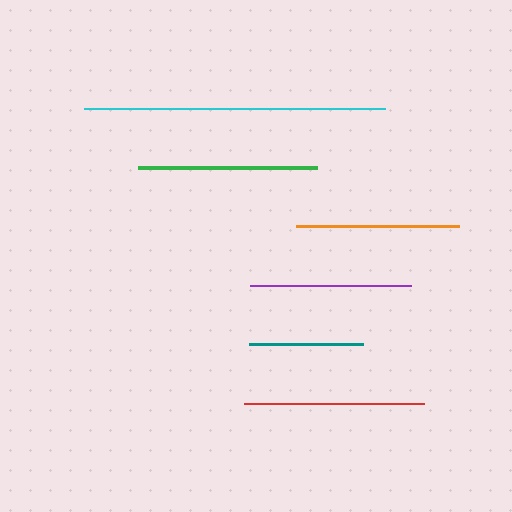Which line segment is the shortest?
The teal line is the shortest at approximately 114 pixels.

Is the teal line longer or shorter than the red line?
The red line is longer than the teal line.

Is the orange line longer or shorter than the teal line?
The orange line is longer than the teal line.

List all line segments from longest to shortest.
From longest to shortest: cyan, red, green, orange, purple, teal.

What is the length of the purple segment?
The purple segment is approximately 161 pixels long.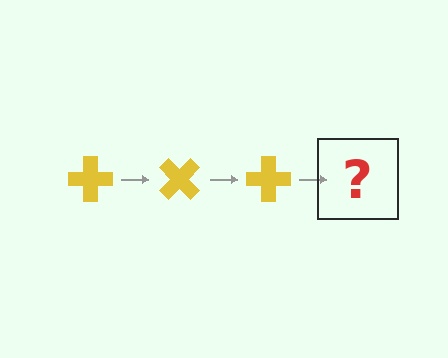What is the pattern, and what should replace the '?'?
The pattern is that the cross rotates 45 degrees each step. The '?' should be a yellow cross rotated 135 degrees.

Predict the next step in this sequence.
The next step is a yellow cross rotated 135 degrees.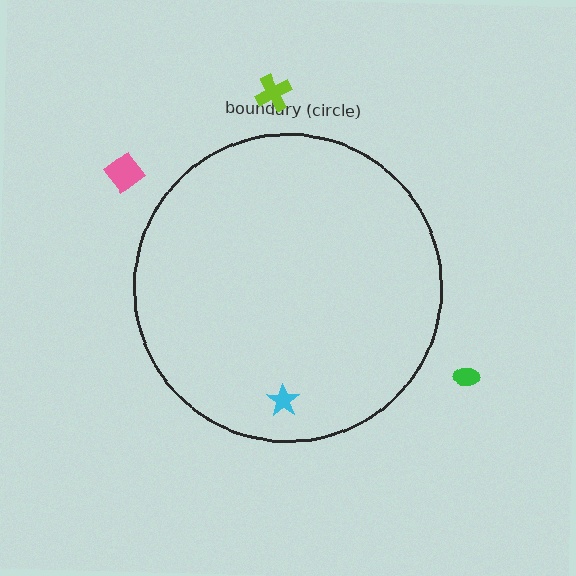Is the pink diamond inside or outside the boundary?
Outside.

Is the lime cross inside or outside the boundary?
Outside.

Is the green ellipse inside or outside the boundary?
Outside.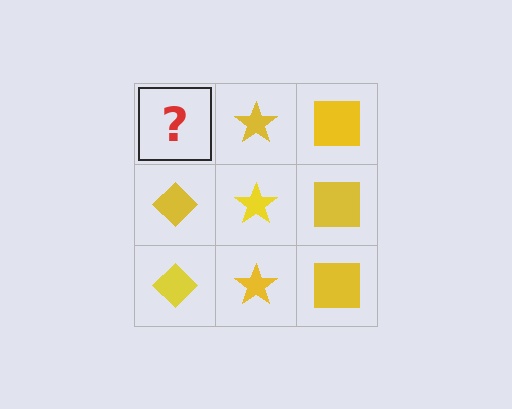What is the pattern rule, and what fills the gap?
The rule is that each column has a consistent shape. The gap should be filled with a yellow diamond.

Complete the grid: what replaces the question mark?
The question mark should be replaced with a yellow diamond.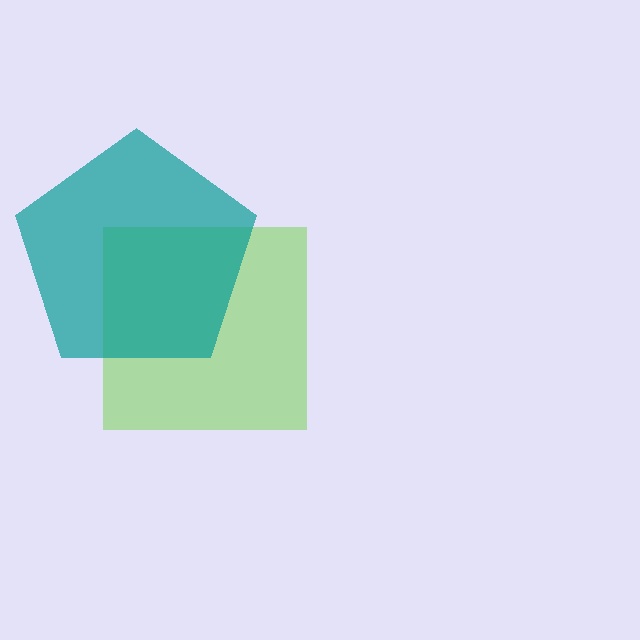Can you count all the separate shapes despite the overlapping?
Yes, there are 2 separate shapes.